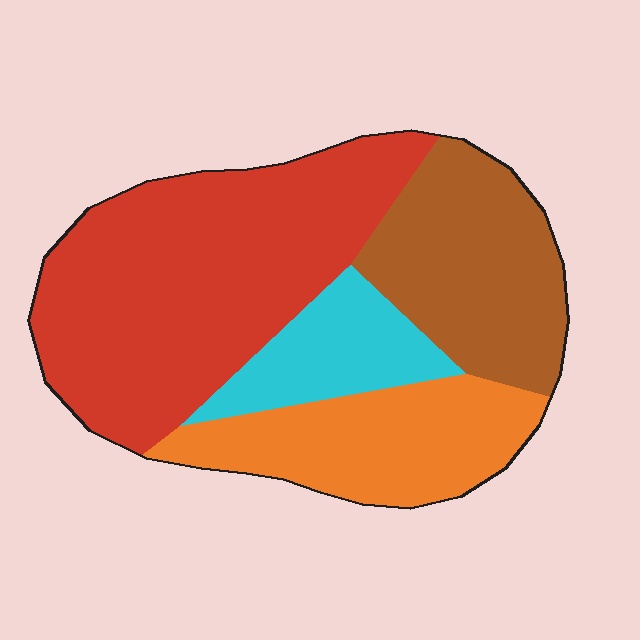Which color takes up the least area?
Cyan, at roughly 10%.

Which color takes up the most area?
Red, at roughly 45%.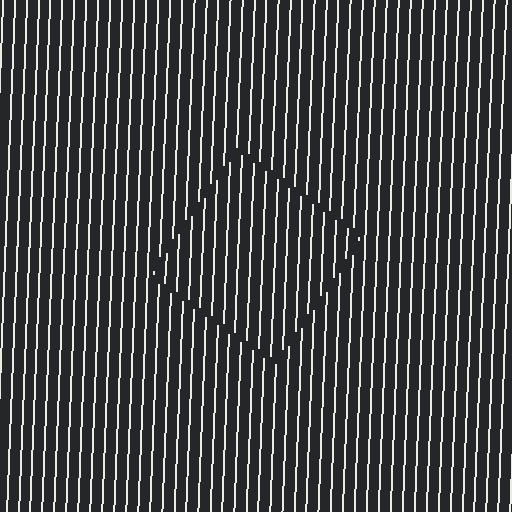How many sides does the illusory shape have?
4 sides — the line-ends trace a square.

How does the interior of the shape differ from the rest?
The interior of the shape contains the same grating, shifted by half a period — the contour is defined by the phase discontinuity where line-ends from the inner and outer gratings abut.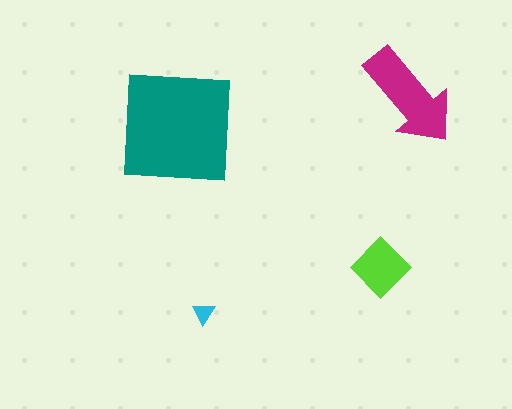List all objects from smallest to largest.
The cyan triangle, the lime diamond, the magenta arrow, the teal square.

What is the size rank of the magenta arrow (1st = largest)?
2nd.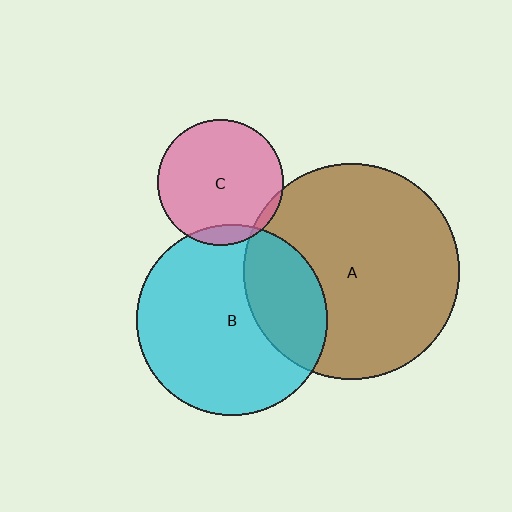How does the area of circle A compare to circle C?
Approximately 3.0 times.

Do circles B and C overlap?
Yes.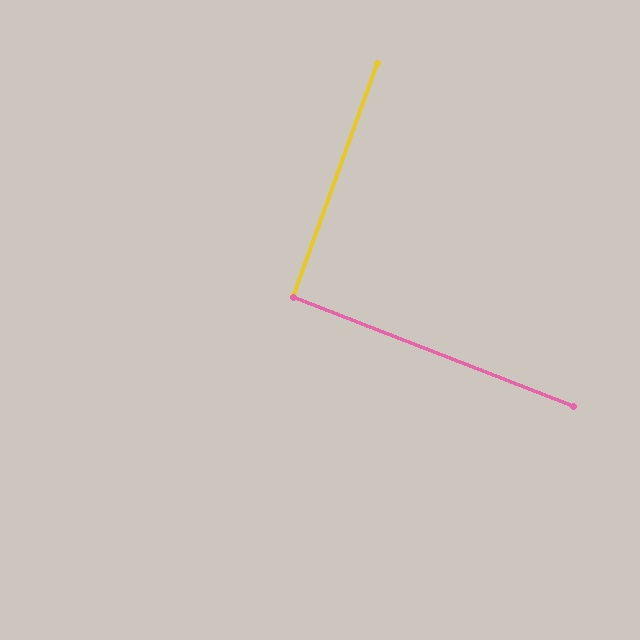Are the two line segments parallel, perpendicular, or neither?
Perpendicular — they meet at approximately 88°.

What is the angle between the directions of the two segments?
Approximately 88 degrees.